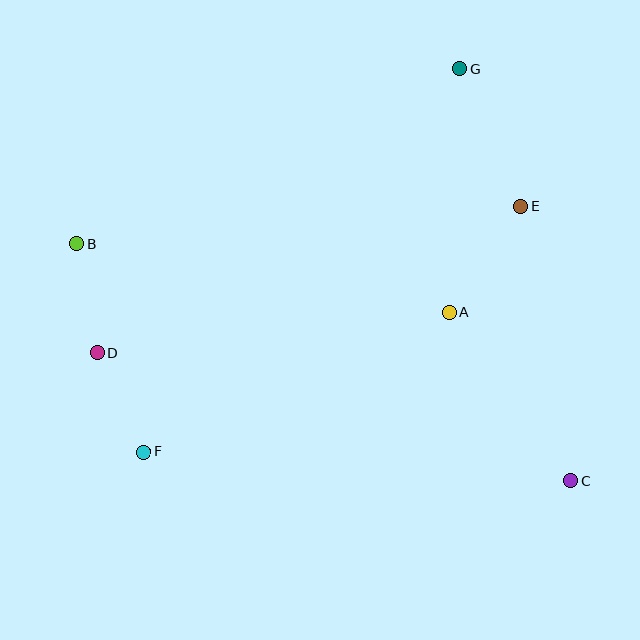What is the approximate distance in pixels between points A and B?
The distance between A and B is approximately 379 pixels.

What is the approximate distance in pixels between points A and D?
The distance between A and D is approximately 354 pixels.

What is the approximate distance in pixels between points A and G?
The distance between A and G is approximately 244 pixels.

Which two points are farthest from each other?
Points B and C are farthest from each other.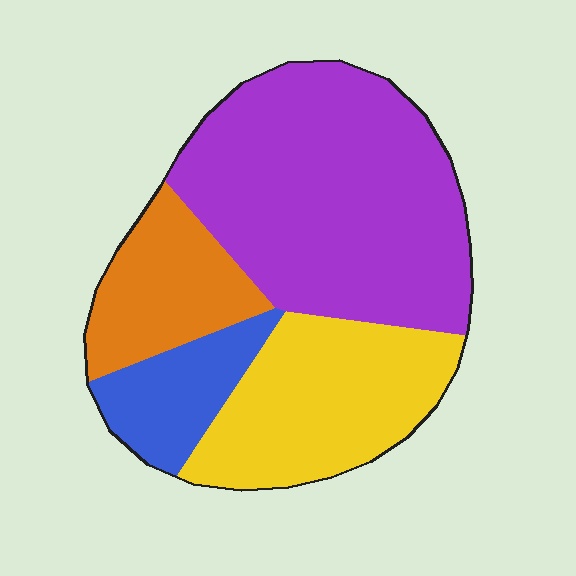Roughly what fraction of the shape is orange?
Orange takes up about one sixth (1/6) of the shape.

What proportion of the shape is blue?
Blue covers roughly 10% of the shape.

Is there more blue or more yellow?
Yellow.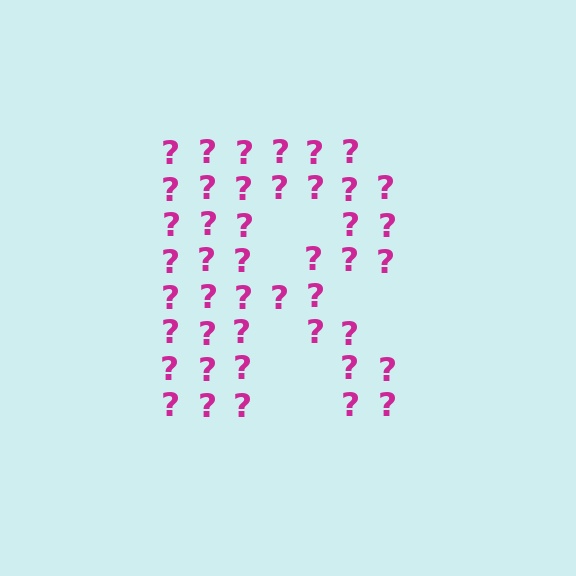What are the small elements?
The small elements are question marks.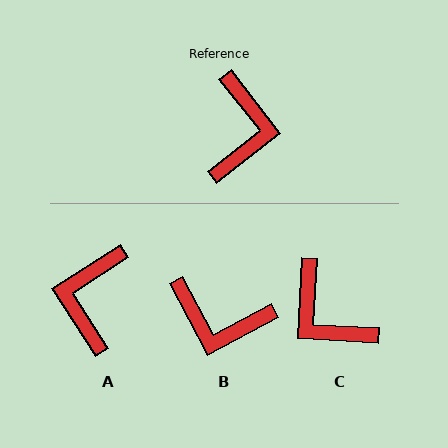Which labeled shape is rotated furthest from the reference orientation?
A, about 175 degrees away.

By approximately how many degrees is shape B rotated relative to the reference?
Approximately 100 degrees clockwise.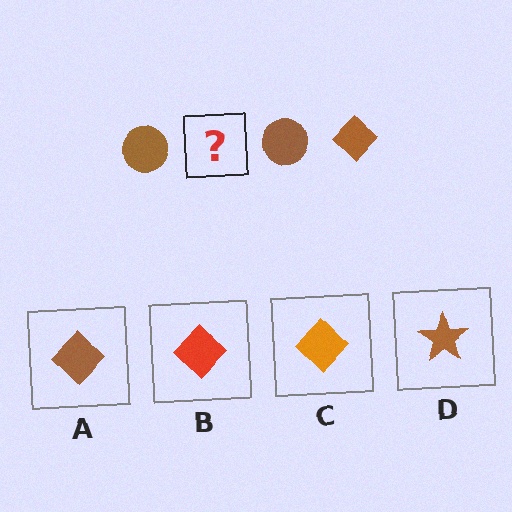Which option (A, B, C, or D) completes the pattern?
A.